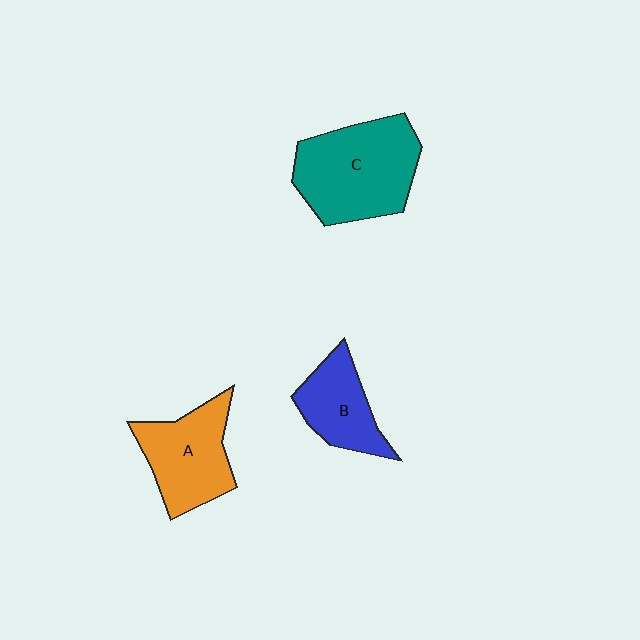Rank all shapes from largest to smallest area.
From largest to smallest: C (teal), A (orange), B (blue).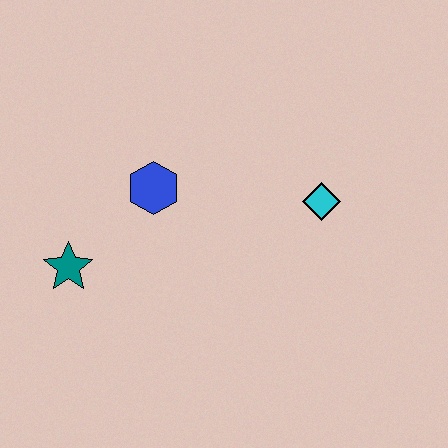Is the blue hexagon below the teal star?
No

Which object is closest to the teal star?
The blue hexagon is closest to the teal star.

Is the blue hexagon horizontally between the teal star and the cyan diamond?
Yes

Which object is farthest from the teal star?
The cyan diamond is farthest from the teal star.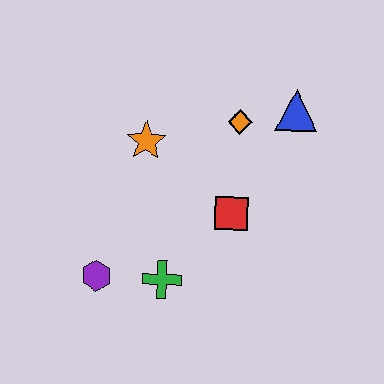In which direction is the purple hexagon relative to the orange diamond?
The purple hexagon is below the orange diamond.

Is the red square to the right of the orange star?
Yes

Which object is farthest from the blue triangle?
The purple hexagon is farthest from the blue triangle.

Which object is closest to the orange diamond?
The blue triangle is closest to the orange diamond.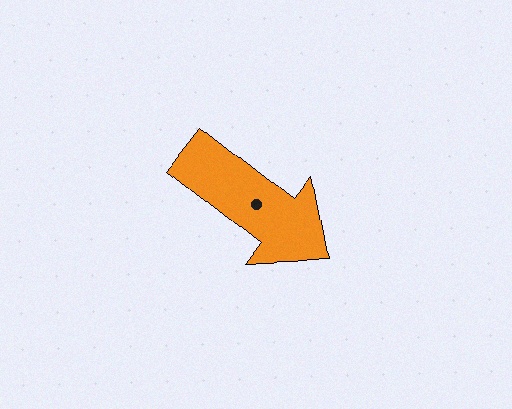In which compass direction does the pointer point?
Southeast.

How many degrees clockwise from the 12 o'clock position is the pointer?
Approximately 128 degrees.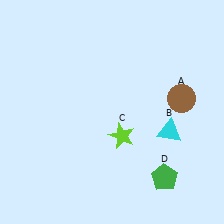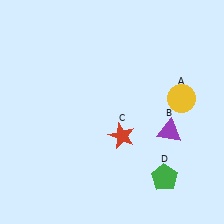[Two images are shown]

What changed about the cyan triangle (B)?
In Image 1, B is cyan. In Image 2, it changed to purple.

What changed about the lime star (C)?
In Image 1, C is lime. In Image 2, it changed to red.